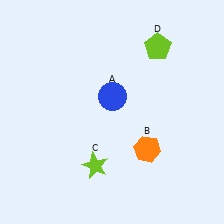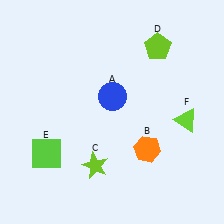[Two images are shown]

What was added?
A lime square (E), a lime triangle (F) were added in Image 2.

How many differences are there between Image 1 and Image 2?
There are 2 differences between the two images.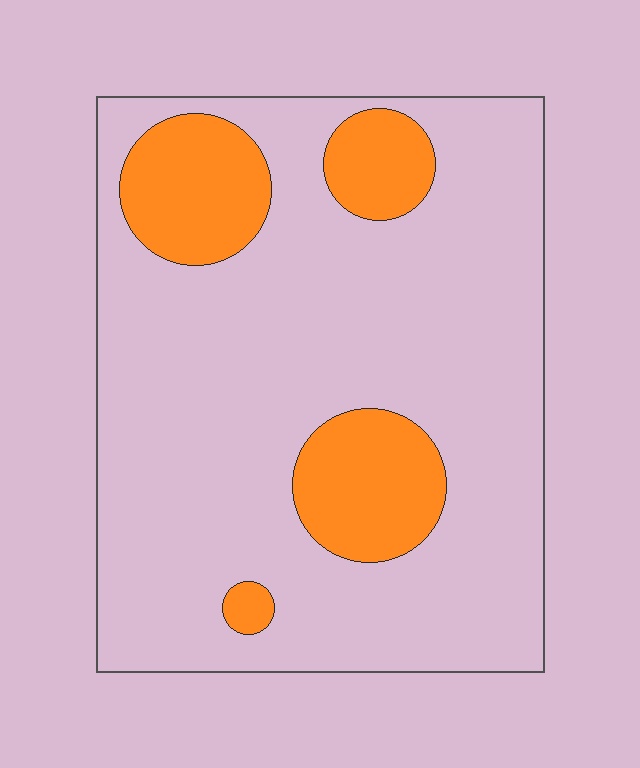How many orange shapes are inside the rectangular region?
4.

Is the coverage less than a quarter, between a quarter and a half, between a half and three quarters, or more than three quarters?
Less than a quarter.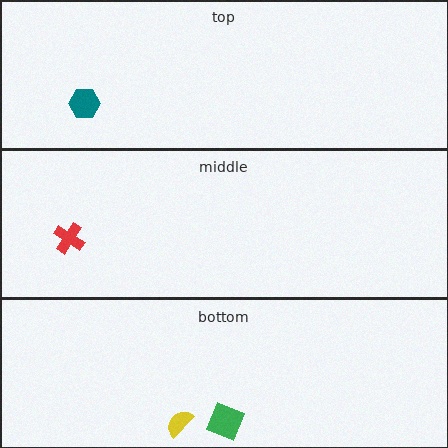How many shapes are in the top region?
1.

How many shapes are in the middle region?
1.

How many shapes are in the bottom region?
2.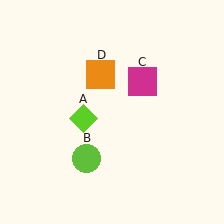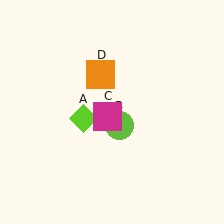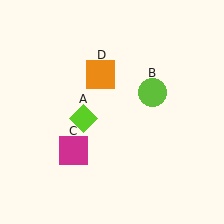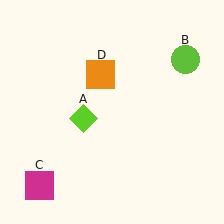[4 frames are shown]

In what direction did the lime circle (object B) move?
The lime circle (object B) moved up and to the right.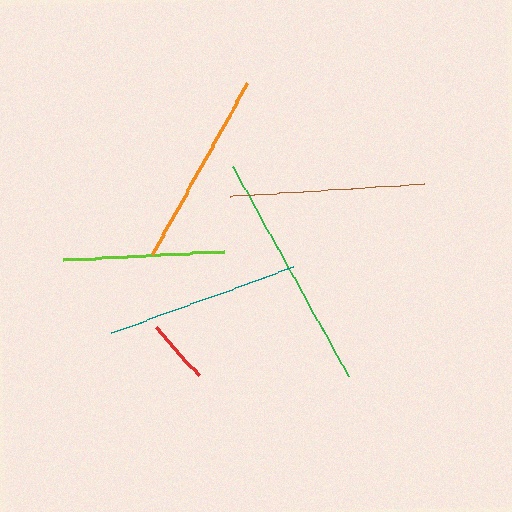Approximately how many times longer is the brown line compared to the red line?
The brown line is approximately 3.0 times the length of the red line.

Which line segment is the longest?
The green line is the longest at approximately 239 pixels.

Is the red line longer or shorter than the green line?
The green line is longer than the red line.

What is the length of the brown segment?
The brown segment is approximately 195 pixels long.